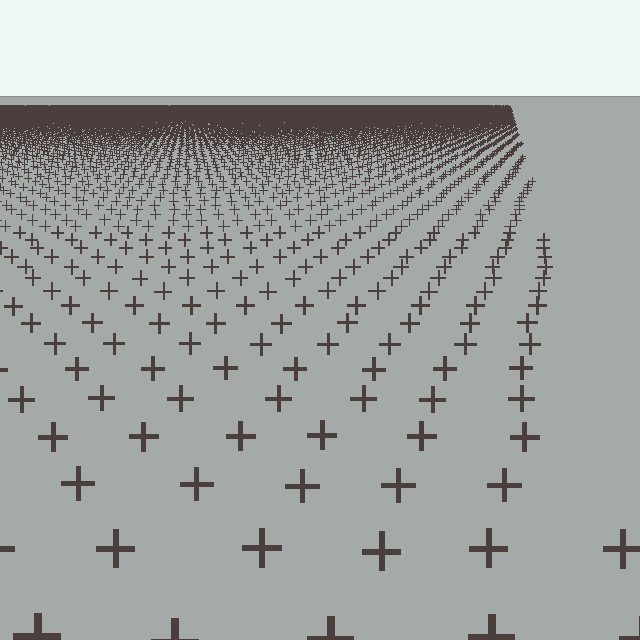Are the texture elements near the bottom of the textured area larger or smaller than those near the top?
Larger. Near the bottom, elements are closer to the viewer and appear at a bigger on-screen size.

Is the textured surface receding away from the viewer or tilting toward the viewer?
The surface is receding away from the viewer. Texture elements get smaller and denser toward the top.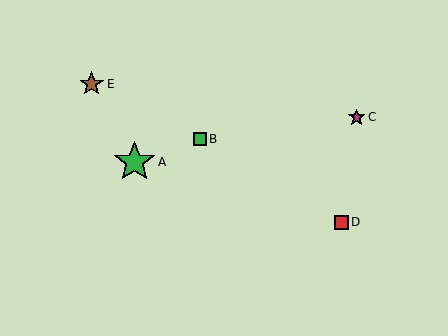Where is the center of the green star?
The center of the green star is at (135, 162).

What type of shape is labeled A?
Shape A is a green star.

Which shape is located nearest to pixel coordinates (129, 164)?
The green star (labeled A) at (135, 162) is nearest to that location.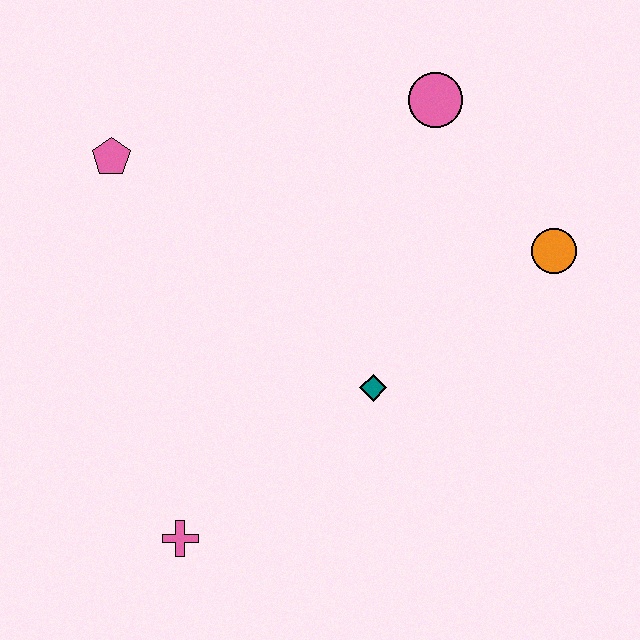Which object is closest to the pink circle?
The orange circle is closest to the pink circle.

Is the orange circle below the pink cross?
No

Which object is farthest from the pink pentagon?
The orange circle is farthest from the pink pentagon.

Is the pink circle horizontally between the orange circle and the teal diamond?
Yes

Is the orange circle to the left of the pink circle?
No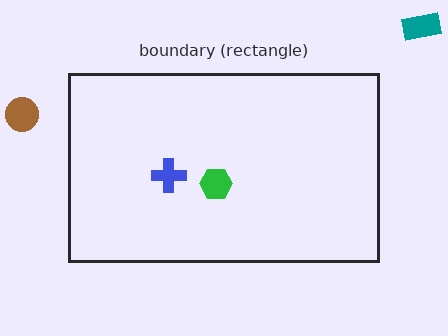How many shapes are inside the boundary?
2 inside, 2 outside.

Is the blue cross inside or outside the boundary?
Inside.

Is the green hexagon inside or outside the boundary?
Inside.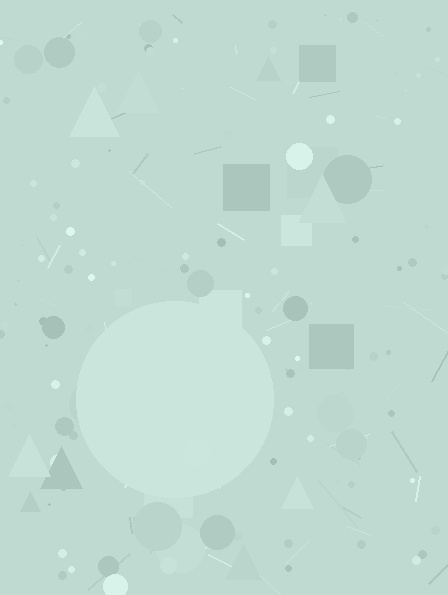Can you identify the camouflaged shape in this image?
The camouflaged shape is a circle.